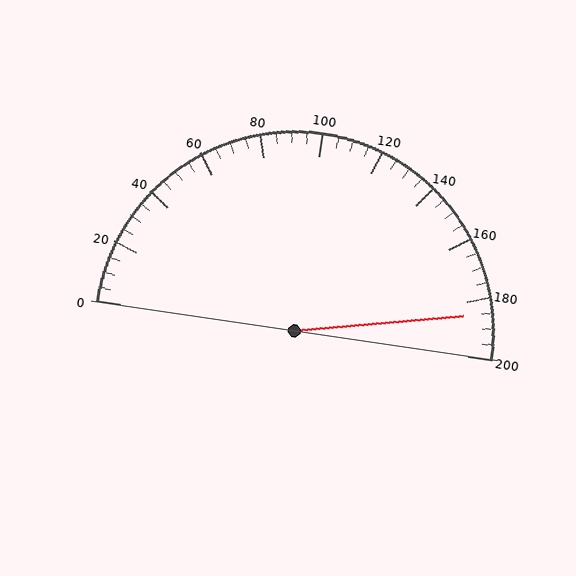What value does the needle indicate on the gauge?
The needle indicates approximately 185.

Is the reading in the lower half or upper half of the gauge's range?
The reading is in the upper half of the range (0 to 200).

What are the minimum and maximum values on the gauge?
The gauge ranges from 0 to 200.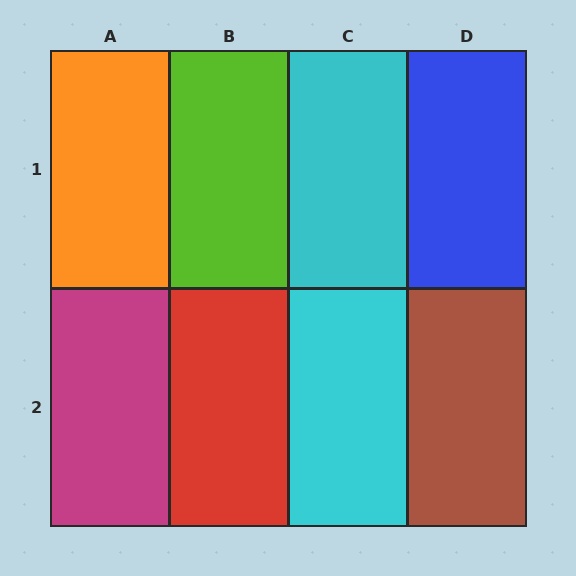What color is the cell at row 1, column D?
Blue.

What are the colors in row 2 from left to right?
Magenta, red, cyan, brown.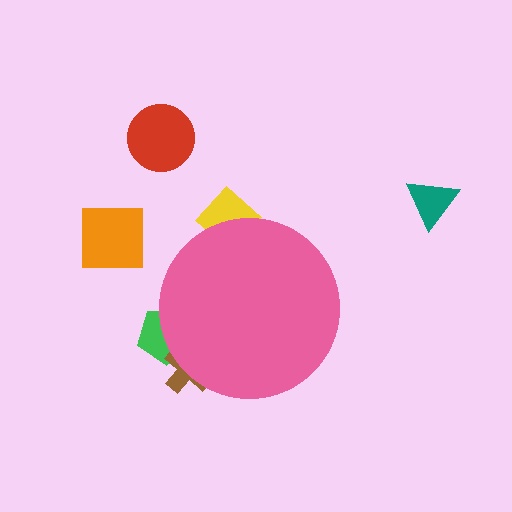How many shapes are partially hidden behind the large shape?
3 shapes are partially hidden.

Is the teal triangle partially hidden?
No, the teal triangle is fully visible.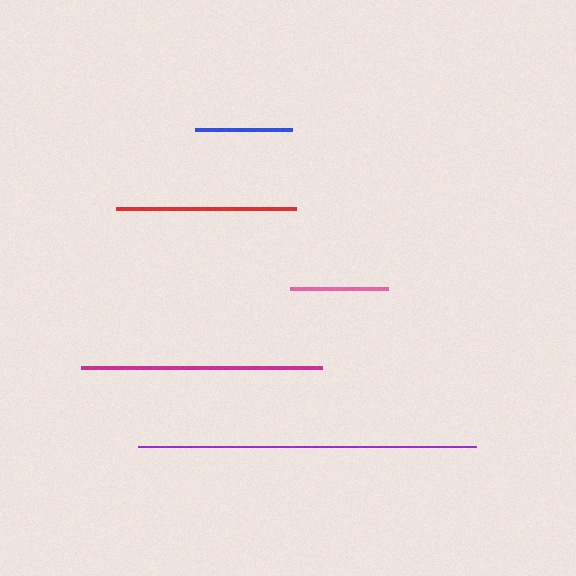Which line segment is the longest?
The purple line is the longest at approximately 339 pixels.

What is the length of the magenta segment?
The magenta segment is approximately 241 pixels long.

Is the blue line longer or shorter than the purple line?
The purple line is longer than the blue line.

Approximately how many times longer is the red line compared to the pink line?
The red line is approximately 1.8 times the length of the pink line.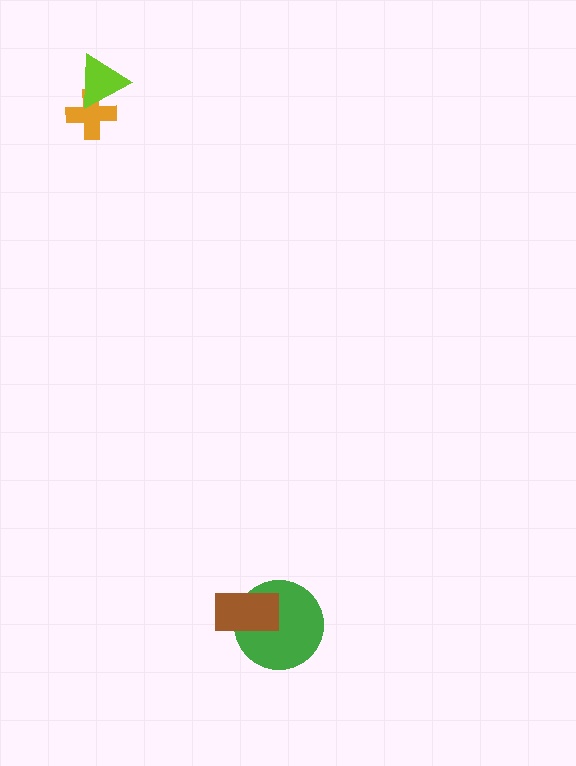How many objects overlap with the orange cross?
1 object overlaps with the orange cross.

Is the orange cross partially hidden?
Yes, it is partially covered by another shape.